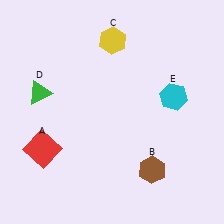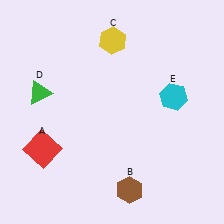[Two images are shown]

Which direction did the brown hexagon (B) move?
The brown hexagon (B) moved left.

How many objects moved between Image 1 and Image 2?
1 object moved between the two images.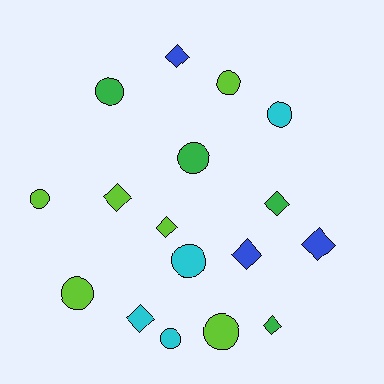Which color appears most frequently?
Lime, with 6 objects.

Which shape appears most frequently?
Circle, with 9 objects.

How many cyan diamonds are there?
There is 1 cyan diamond.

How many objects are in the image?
There are 17 objects.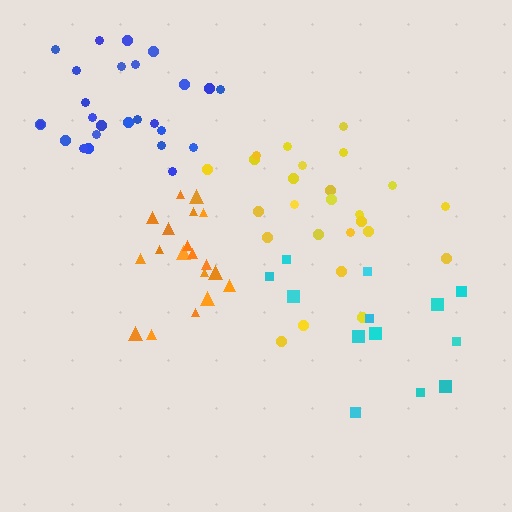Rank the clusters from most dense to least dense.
orange, blue, yellow, cyan.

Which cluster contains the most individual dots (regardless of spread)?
Blue (26).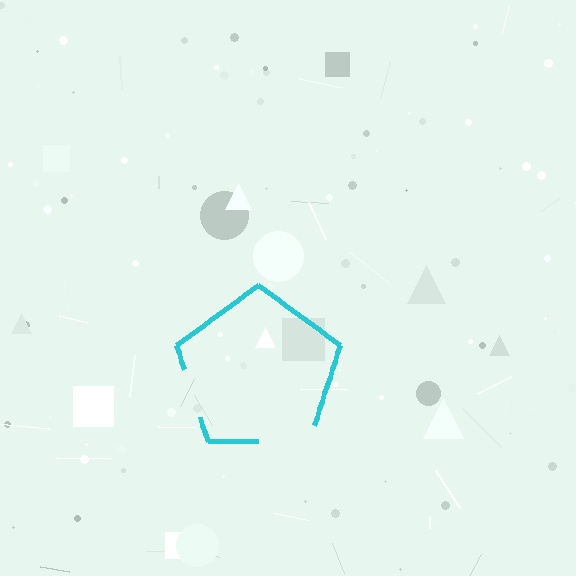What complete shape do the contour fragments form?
The contour fragments form a pentagon.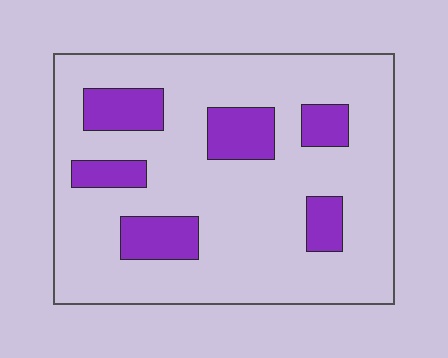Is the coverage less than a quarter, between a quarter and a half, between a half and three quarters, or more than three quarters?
Less than a quarter.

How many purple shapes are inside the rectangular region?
6.